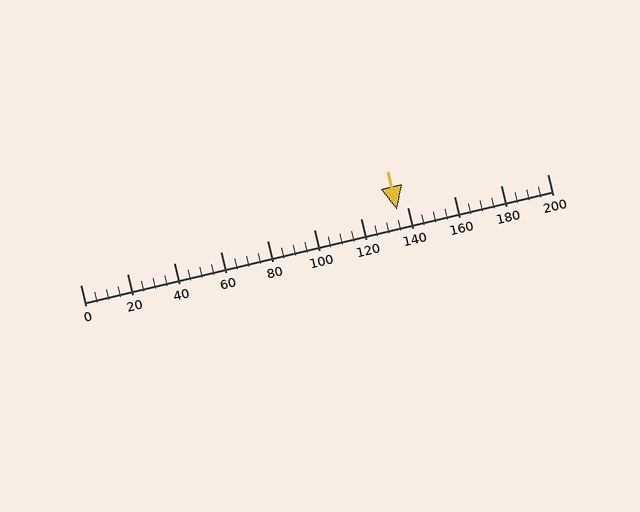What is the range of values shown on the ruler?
The ruler shows values from 0 to 200.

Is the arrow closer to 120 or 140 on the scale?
The arrow is closer to 140.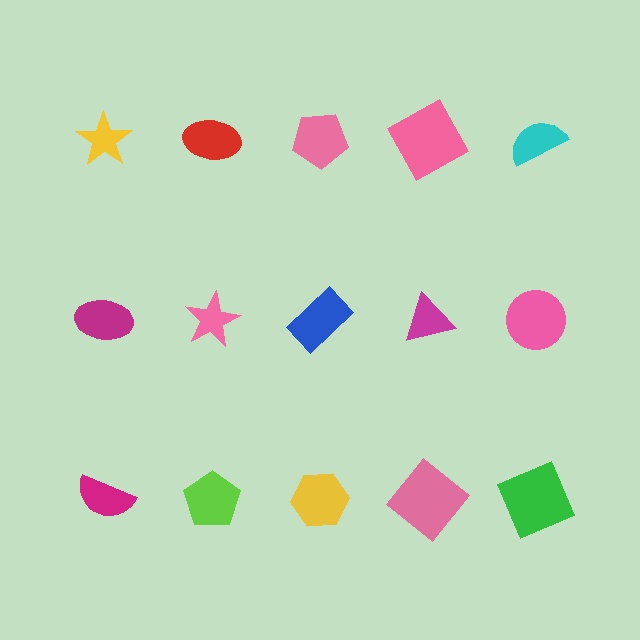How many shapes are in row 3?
5 shapes.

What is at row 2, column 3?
A blue rectangle.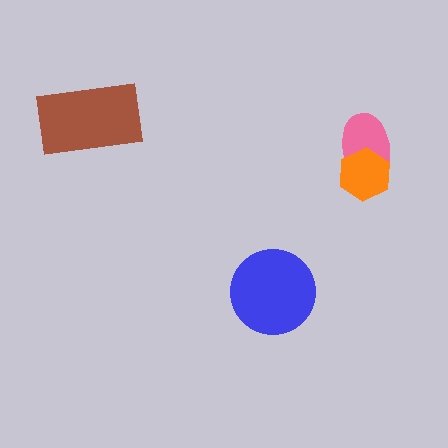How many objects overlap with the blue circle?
0 objects overlap with the blue circle.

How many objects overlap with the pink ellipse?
1 object overlaps with the pink ellipse.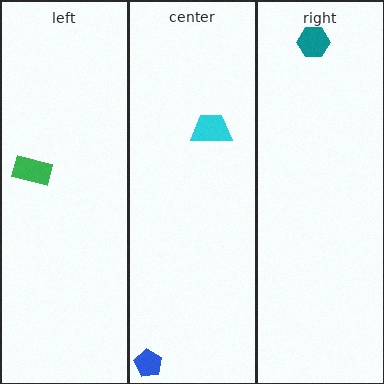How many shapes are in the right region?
1.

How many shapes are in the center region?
2.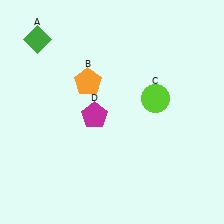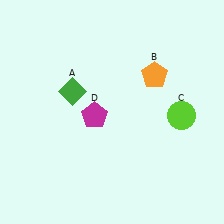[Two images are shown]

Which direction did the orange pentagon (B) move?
The orange pentagon (B) moved right.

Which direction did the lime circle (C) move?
The lime circle (C) moved right.